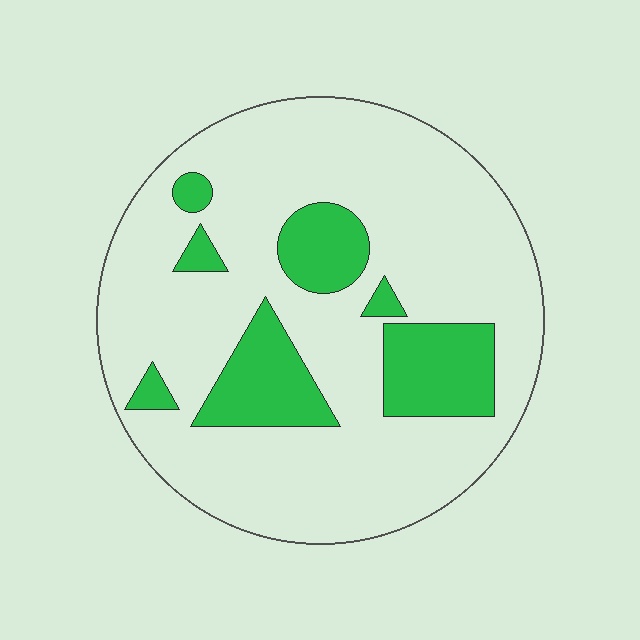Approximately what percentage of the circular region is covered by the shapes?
Approximately 20%.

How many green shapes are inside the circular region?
7.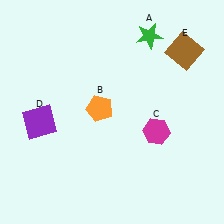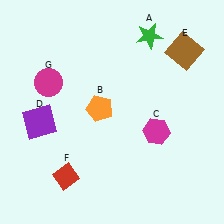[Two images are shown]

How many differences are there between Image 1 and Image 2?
There are 2 differences between the two images.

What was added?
A red diamond (F), a magenta circle (G) were added in Image 2.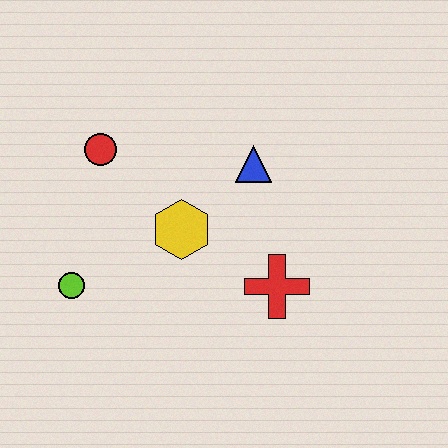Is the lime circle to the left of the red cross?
Yes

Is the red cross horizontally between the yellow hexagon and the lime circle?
No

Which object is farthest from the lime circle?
The blue triangle is farthest from the lime circle.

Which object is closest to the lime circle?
The yellow hexagon is closest to the lime circle.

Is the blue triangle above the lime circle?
Yes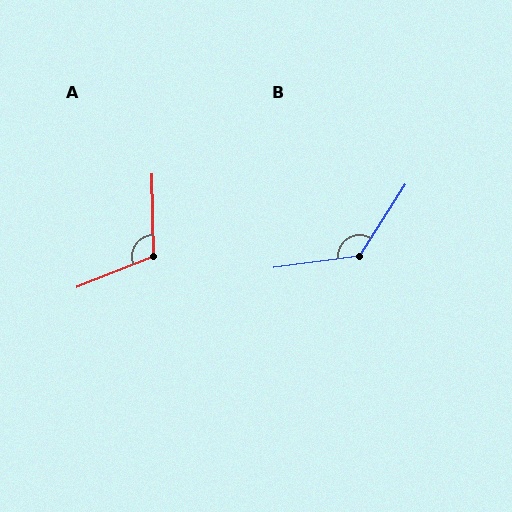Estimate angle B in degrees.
Approximately 130 degrees.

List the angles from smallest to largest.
A (111°), B (130°).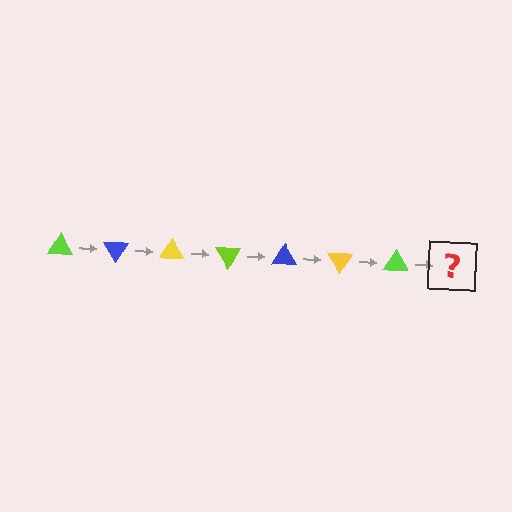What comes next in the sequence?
The next element should be a blue triangle, rotated 420 degrees from the start.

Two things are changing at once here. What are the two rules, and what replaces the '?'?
The two rules are that it rotates 60 degrees each step and the color cycles through lime, blue, and yellow. The '?' should be a blue triangle, rotated 420 degrees from the start.